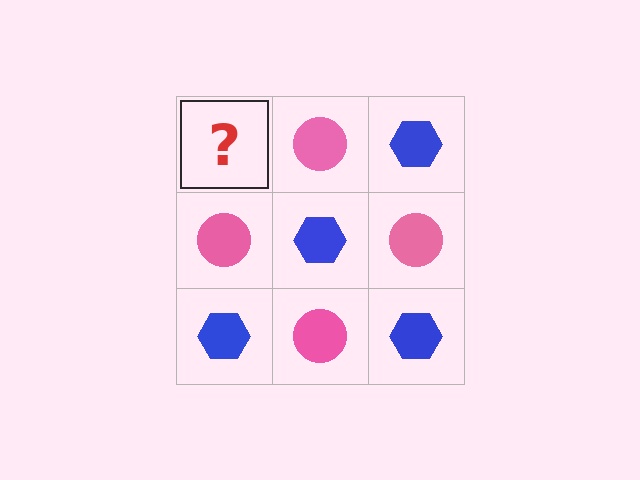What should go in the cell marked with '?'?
The missing cell should contain a blue hexagon.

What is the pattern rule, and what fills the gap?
The rule is that it alternates blue hexagon and pink circle in a checkerboard pattern. The gap should be filled with a blue hexagon.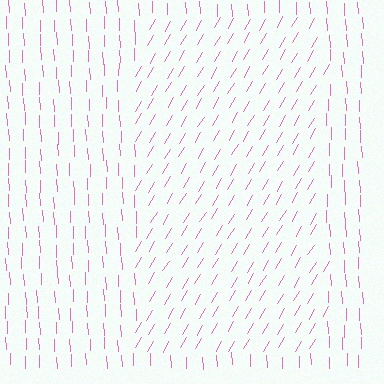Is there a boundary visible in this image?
Yes, there is a texture boundary formed by a change in line orientation.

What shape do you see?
I see a rectangle.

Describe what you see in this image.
The image is filled with small pink line segments. A rectangle region in the image has lines oriented differently from the surrounding lines, creating a visible texture boundary.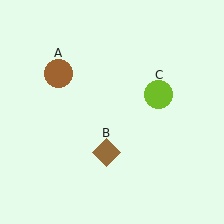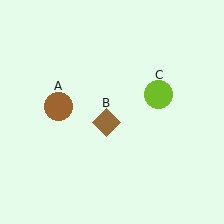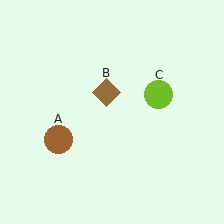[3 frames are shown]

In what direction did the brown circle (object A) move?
The brown circle (object A) moved down.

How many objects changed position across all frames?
2 objects changed position: brown circle (object A), brown diamond (object B).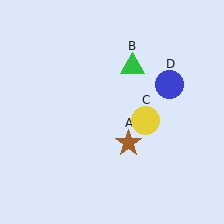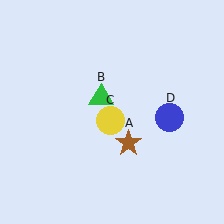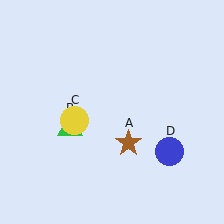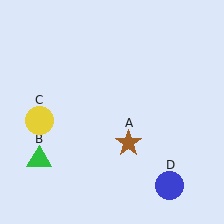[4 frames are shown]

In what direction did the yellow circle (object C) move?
The yellow circle (object C) moved left.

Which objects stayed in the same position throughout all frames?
Brown star (object A) remained stationary.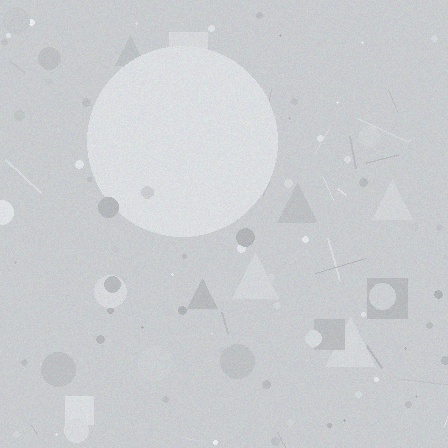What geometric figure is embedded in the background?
A circle is embedded in the background.